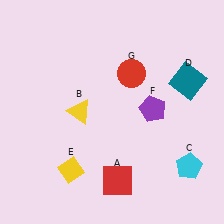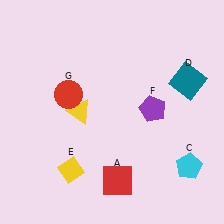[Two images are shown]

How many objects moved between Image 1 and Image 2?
1 object moved between the two images.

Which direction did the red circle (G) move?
The red circle (G) moved left.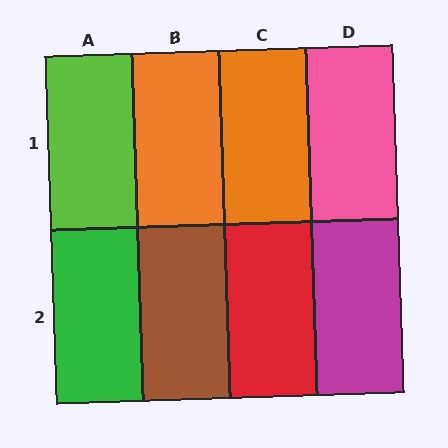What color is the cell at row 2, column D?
Magenta.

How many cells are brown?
1 cell is brown.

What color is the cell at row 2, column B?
Brown.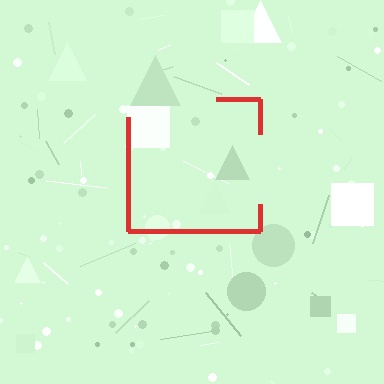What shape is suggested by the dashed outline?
The dashed outline suggests a square.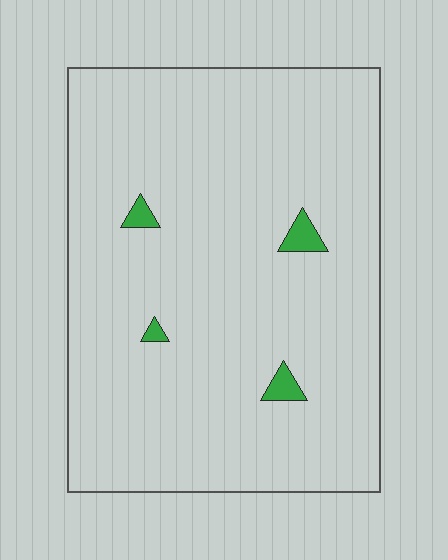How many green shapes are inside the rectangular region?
4.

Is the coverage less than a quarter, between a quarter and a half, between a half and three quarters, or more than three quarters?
Less than a quarter.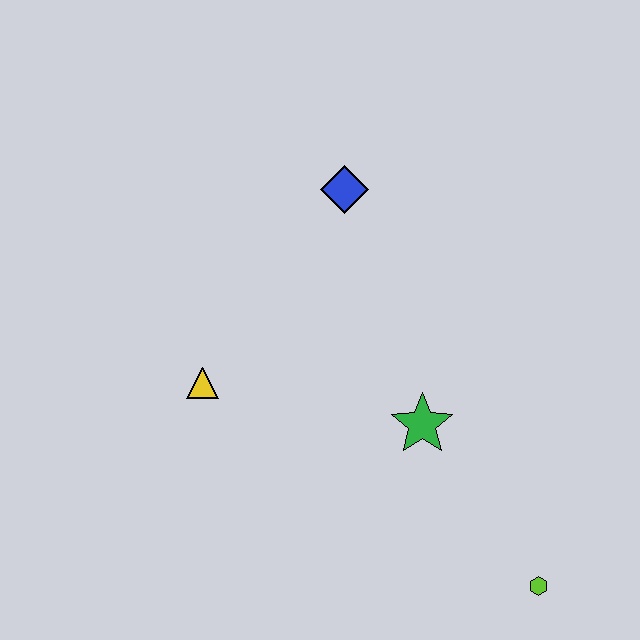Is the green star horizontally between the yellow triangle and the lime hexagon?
Yes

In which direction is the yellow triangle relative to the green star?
The yellow triangle is to the left of the green star.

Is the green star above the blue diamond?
No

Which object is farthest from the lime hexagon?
The blue diamond is farthest from the lime hexagon.